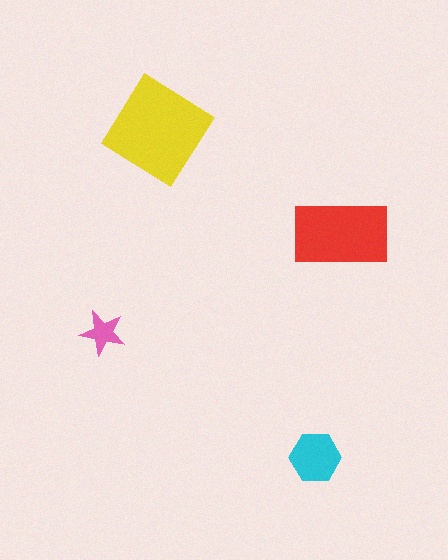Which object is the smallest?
The pink star.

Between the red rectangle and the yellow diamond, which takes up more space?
The yellow diamond.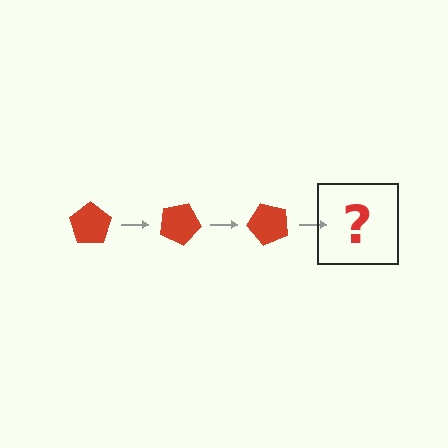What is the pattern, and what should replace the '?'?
The pattern is that the pentagon rotates 25 degrees each step. The '?' should be a red pentagon rotated 75 degrees.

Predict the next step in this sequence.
The next step is a red pentagon rotated 75 degrees.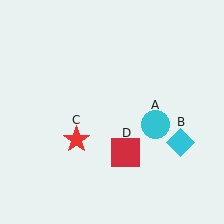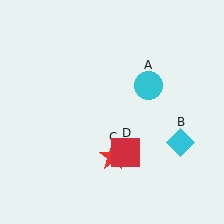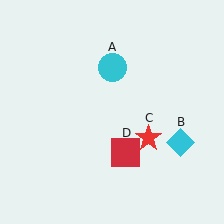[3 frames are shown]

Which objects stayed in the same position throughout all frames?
Cyan diamond (object B) and red square (object D) remained stationary.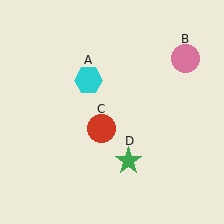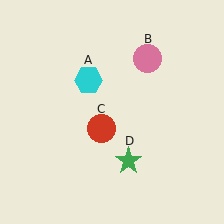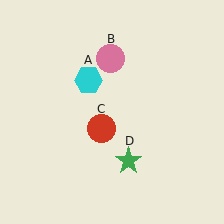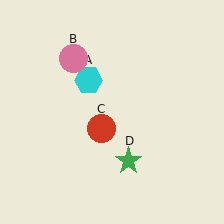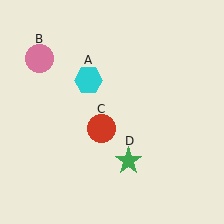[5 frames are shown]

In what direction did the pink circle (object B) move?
The pink circle (object B) moved left.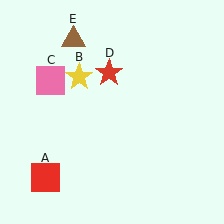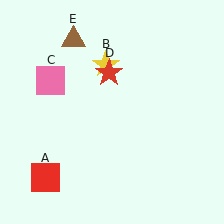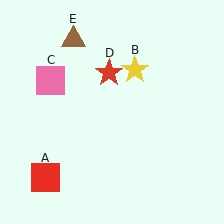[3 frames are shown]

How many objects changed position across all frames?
1 object changed position: yellow star (object B).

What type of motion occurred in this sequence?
The yellow star (object B) rotated clockwise around the center of the scene.